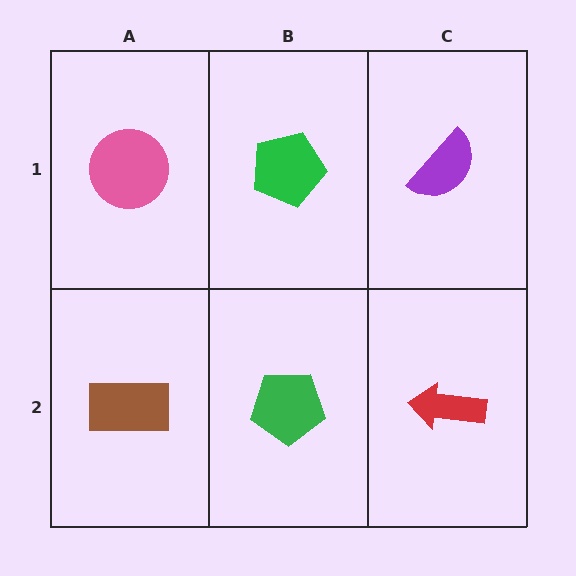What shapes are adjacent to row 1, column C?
A red arrow (row 2, column C), a green pentagon (row 1, column B).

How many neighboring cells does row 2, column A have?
2.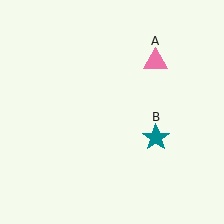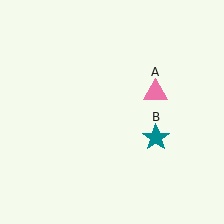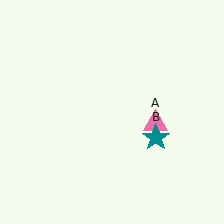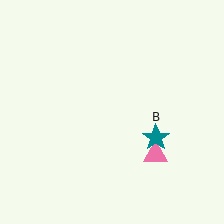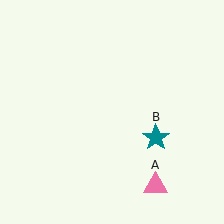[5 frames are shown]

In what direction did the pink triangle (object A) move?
The pink triangle (object A) moved down.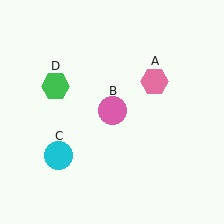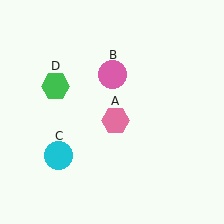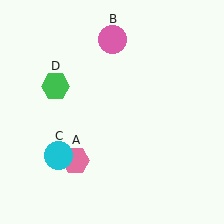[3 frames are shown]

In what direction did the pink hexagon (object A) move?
The pink hexagon (object A) moved down and to the left.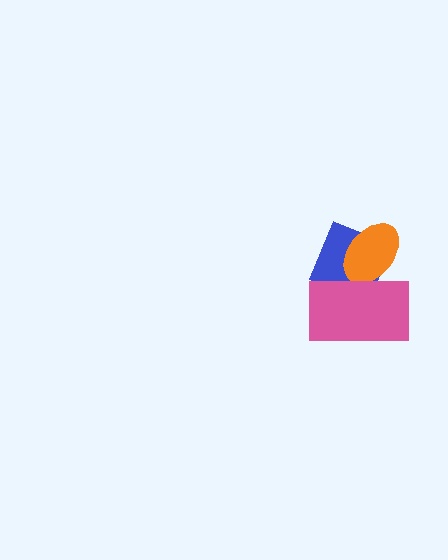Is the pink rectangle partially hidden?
No, no other shape covers it.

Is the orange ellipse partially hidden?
Yes, it is partially covered by another shape.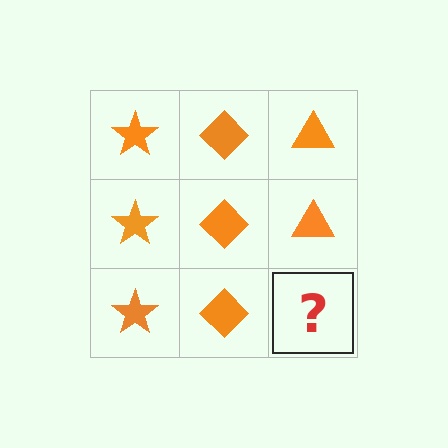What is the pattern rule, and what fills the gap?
The rule is that each column has a consistent shape. The gap should be filled with an orange triangle.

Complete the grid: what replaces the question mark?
The question mark should be replaced with an orange triangle.